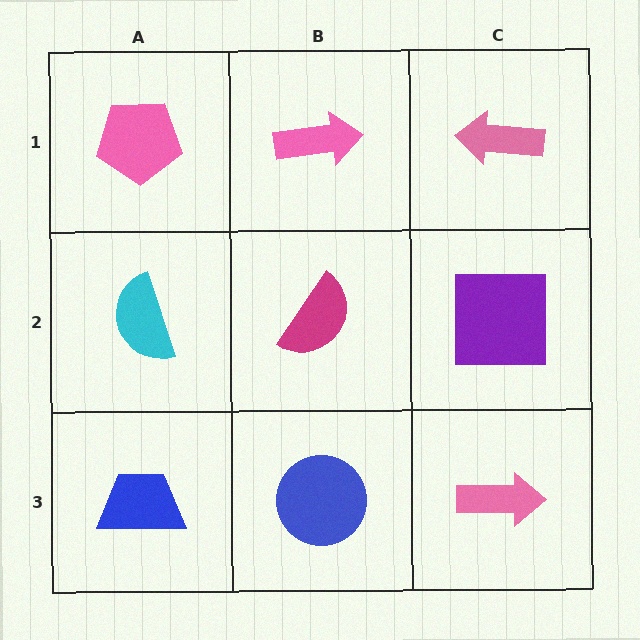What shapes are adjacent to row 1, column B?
A magenta semicircle (row 2, column B), a pink pentagon (row 1, column A), a pink arrow (row 1, column C).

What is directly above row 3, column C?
A purple square.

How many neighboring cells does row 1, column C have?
2.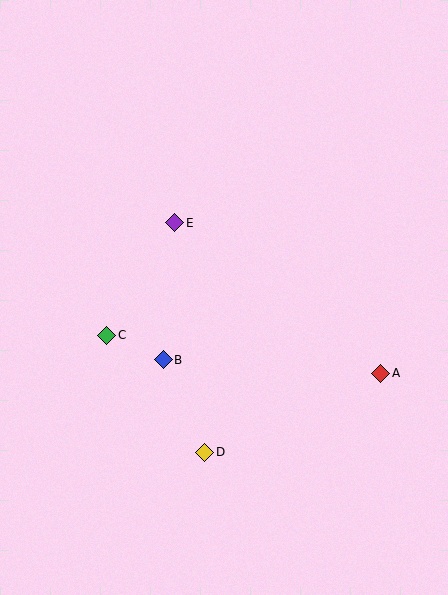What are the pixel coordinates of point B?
Point B is at (163, 360).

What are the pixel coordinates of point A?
Point A is at (381, 373).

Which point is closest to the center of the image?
Point B at (163, 360) is closest to the center.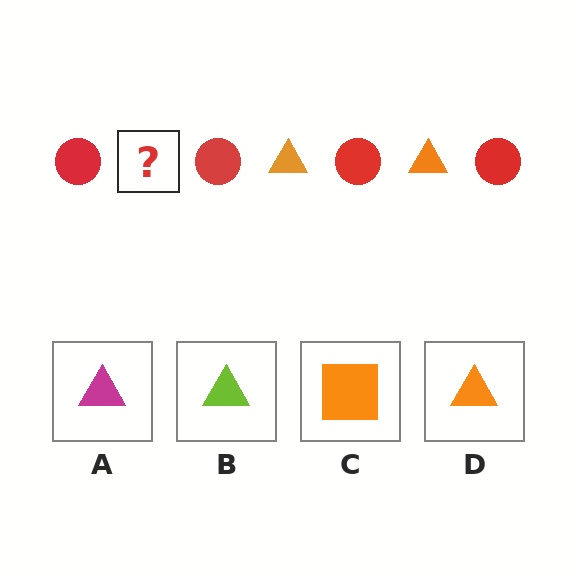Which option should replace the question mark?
Option D.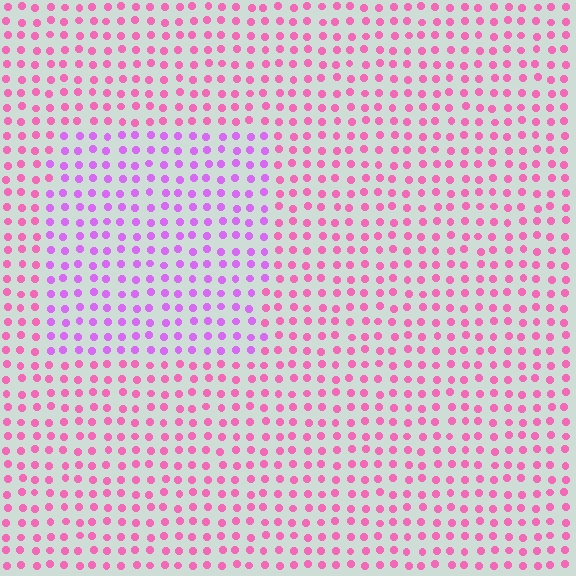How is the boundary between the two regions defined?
The boundary is defined purely by a slight shift in hue (about 37 degrees). Spacing, size, and orientation are identical on both sides.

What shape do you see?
I see a rectangle.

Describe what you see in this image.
The image is filled with small pink elements in a uniform arrangement. A rectangle-shaped region is visible where the elements are tinted to a slightly different hue, forming a subtle color boundary.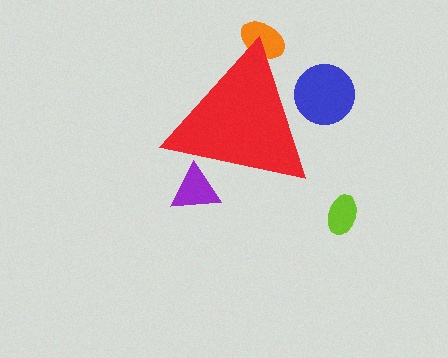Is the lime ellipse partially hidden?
No, the lime ellipse is fully visible.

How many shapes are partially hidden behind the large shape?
3 shapes are partially hidden.